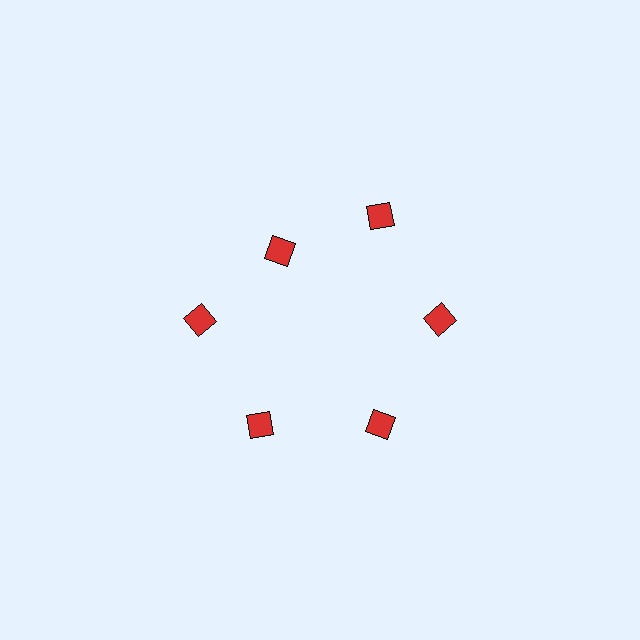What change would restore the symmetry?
The symmetry would be restored by moving it outward, back onto the ring so that all 6 diamonds sit at equal angles and equal distance from the center.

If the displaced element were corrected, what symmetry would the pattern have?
It would have 6-fold rotational symmetry — the pattern would map onto itself every 60 degrees.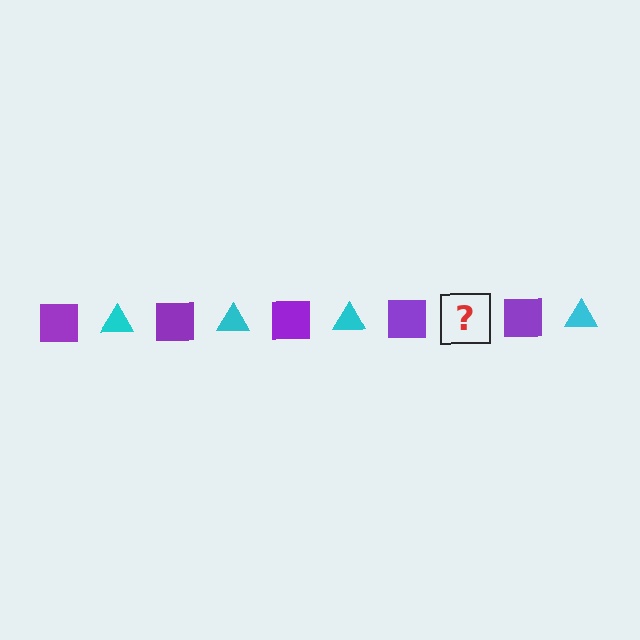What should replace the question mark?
The question mark should be replaced with a cyan triangle.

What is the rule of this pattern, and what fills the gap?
The rule is that the pattern alternates between purple square and cyan triangle. The gap should be filled with a cyan triangle.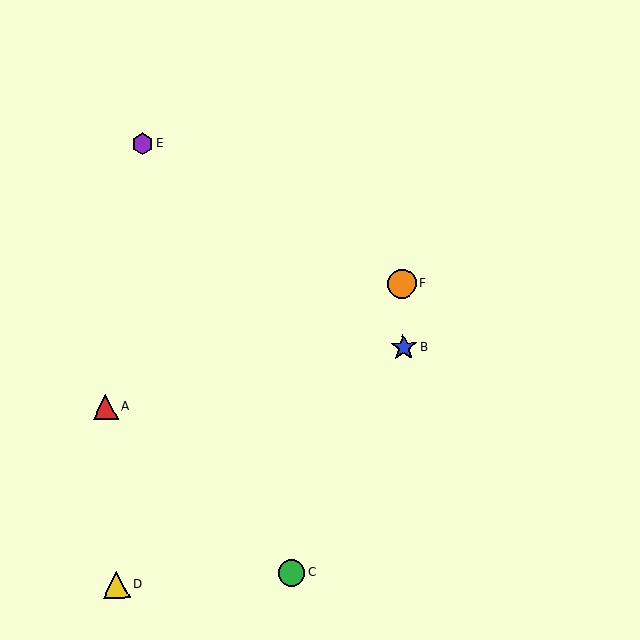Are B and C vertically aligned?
No, B is at x≈404 and C is at x≈292.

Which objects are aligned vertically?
Objects B, F are aligned vertically.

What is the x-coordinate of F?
Object F is at x≈402.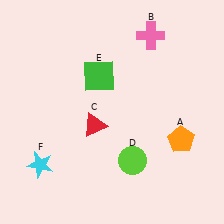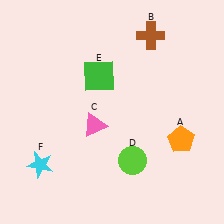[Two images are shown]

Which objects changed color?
B changed from pink to brown. C changed from red to pink.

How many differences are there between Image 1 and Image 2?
There are 2 differences between the two images.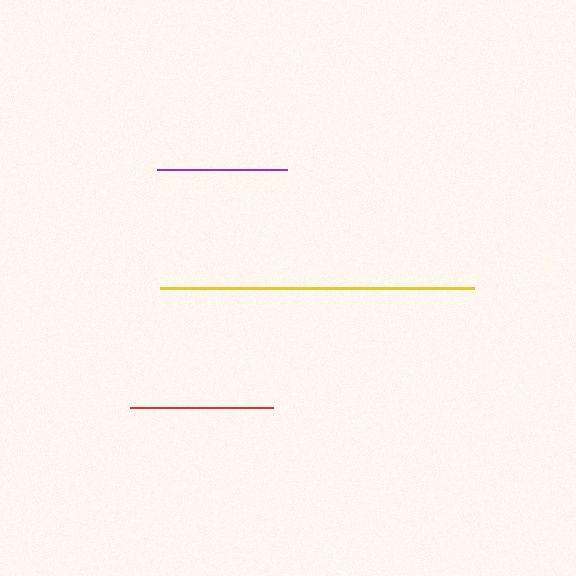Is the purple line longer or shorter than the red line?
The red line is longer than the purple line.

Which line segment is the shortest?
The purple line is the shortest at approximately 130 pixels.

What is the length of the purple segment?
The purple segment is approximately 130 pixels long.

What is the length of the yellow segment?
The yellow segment is approximately 313 pixels long.